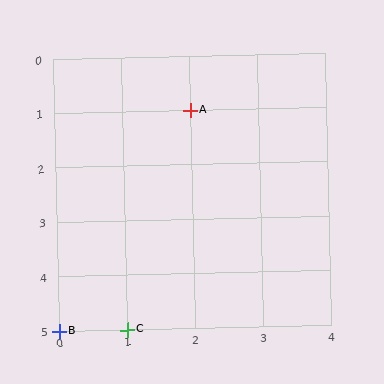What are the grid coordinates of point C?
Point C is at grid coordinates (1, 5).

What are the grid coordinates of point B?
Point B is at grid coordinates (0, 5).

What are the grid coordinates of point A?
Point A is at grid coordinates (2, 1).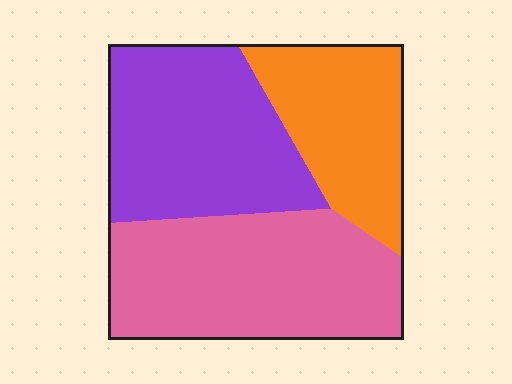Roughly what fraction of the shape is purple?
Purple covers about 35% of the shape.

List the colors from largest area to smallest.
From largest to smallest: pink, purple, orange.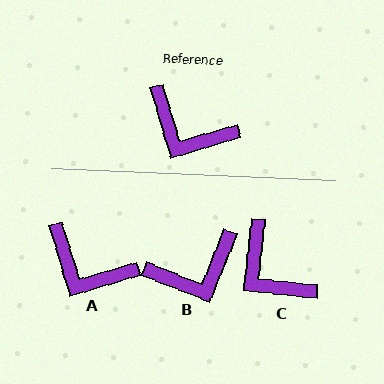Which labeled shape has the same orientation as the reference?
A.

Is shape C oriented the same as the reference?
No, it is off by about 23 degrees.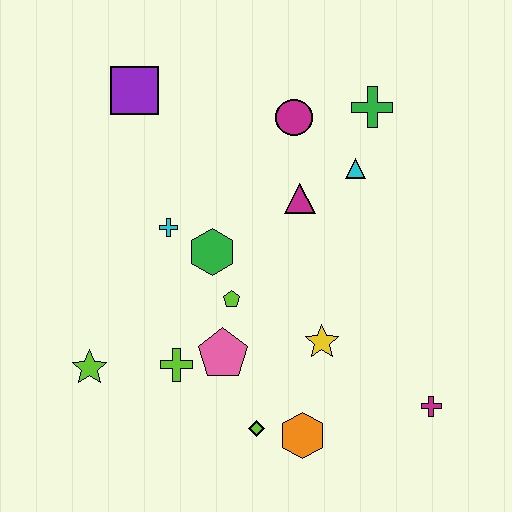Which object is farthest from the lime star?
The green cross is farthest from the lime star.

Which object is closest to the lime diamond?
The orange hexagon is closest to the lime diamond.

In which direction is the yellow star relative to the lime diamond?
The yellow star is above the lime diamond.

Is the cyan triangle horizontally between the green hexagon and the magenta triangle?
No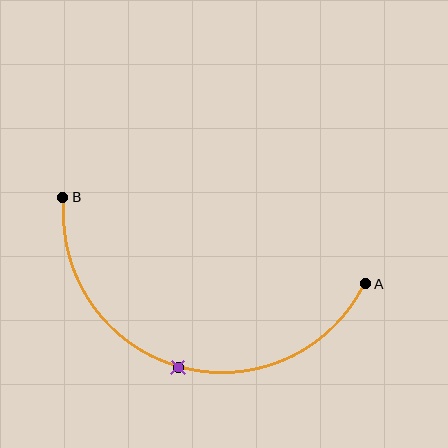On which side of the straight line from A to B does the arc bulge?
The arc bulges below the straight line connecting A and B.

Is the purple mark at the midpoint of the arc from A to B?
Yes. The purple mark lies on the arc at equal arc-length from both A and B — it is the arc midpoint.